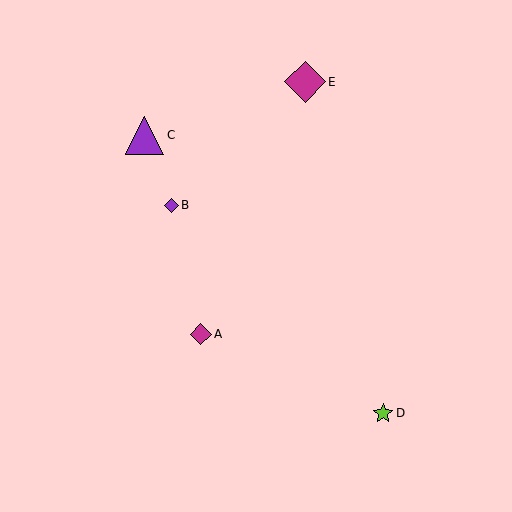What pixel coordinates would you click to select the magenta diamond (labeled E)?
Click at (305, 82) to select the magenta diamond E.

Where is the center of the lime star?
The center of the lime star is at (383, 413).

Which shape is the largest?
The magenta diamond (labeled E) is the largest.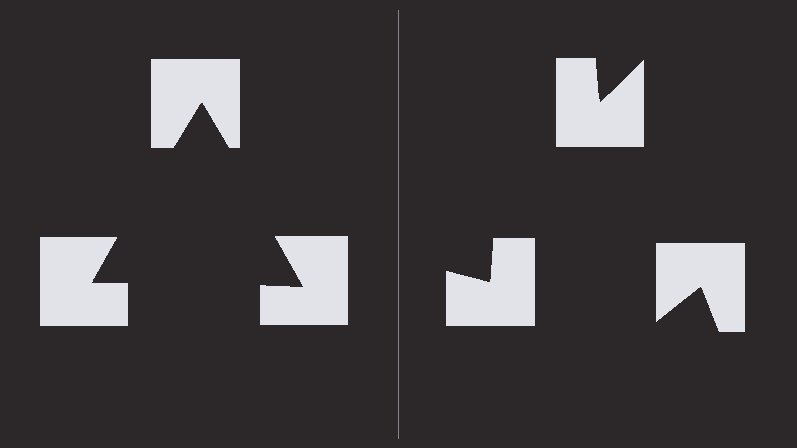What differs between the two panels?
The notched squares are positioned identically on both sides; only the wedge orientations differ. On the left they align to a triangle; on the right they are misaligned.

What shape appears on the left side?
An illusory triangle.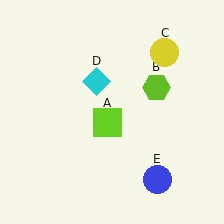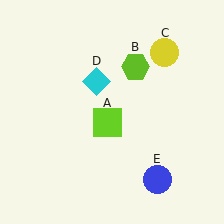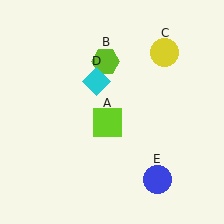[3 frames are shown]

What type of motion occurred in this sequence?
The lime hexagon (object B) rotated counterclockwise around the center of the scene.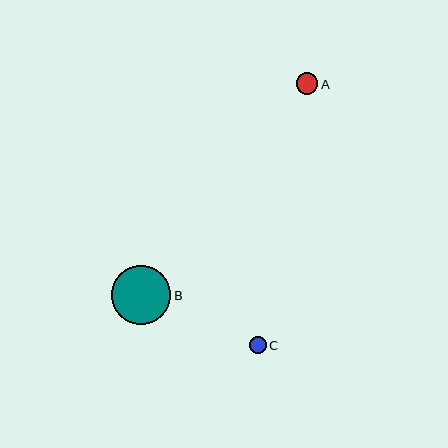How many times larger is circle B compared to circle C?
Circle B is approximately 3.5 times the size of circle C.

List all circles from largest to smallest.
From largest to smallest: B, A, C.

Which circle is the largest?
Circle B is the largest with a size of approximately 59 pixels.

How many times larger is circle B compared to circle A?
Circle B is approximately 2.8 times the size of circle A.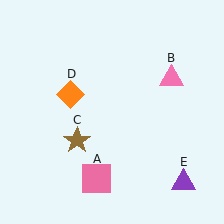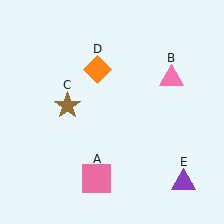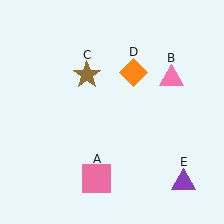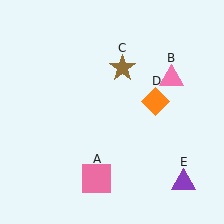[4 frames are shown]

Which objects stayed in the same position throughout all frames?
Pink square (object A) and pink triangle (object B) and purple triangle (object E) remained stationary.